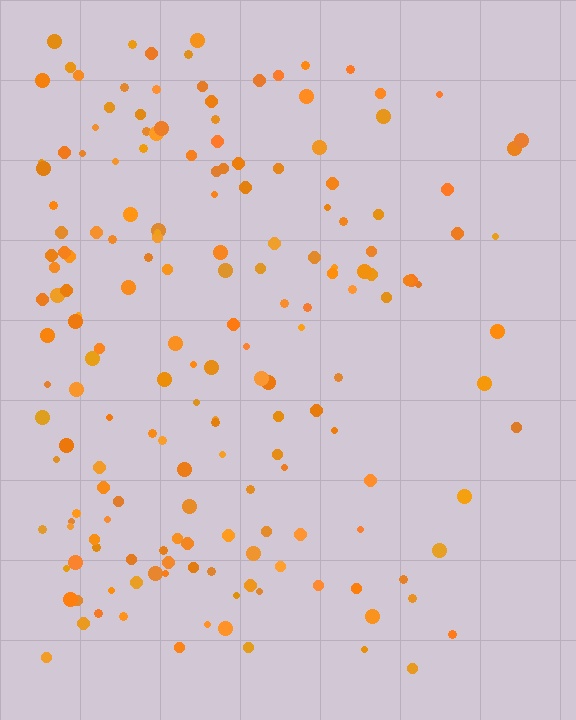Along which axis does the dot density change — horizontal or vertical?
Horizontal.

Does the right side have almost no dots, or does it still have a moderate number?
Still a moderate number, just noticeably fewer than the left.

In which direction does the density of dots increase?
From right to left, with the left side densest.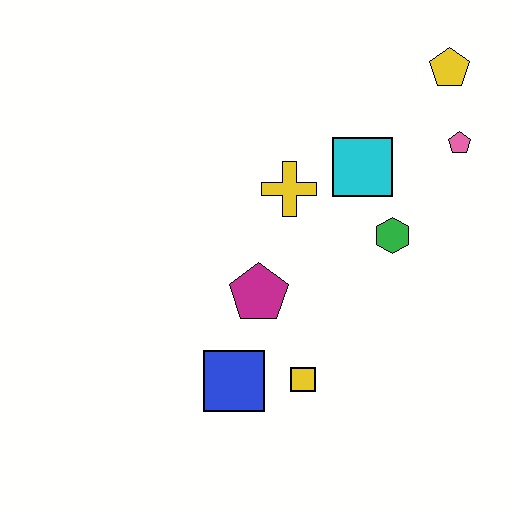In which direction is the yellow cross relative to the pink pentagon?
The yellow cross is to the left of the pink pentagon.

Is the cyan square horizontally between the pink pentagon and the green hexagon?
No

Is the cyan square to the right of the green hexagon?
No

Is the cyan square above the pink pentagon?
No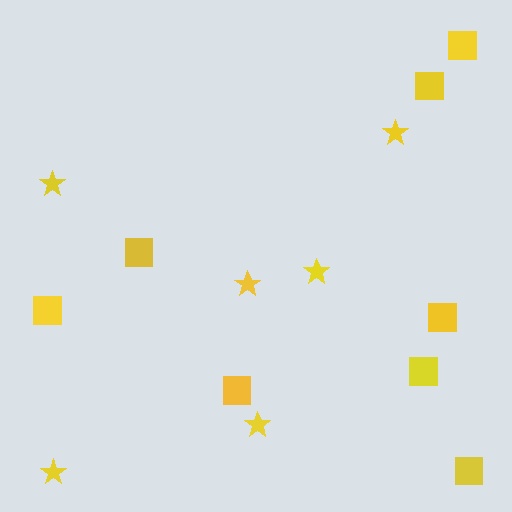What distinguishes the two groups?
There are 2 groups: one group of stars (6) and one group of squares (8).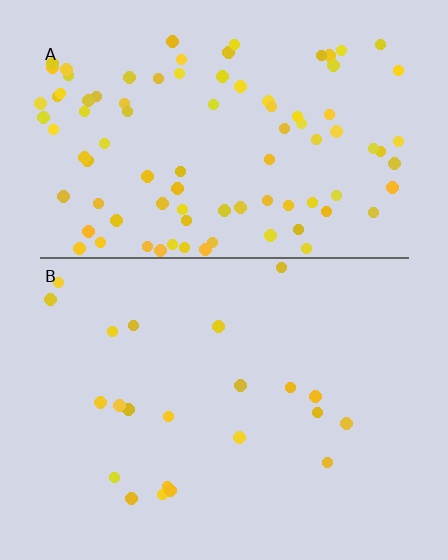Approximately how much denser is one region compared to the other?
Approximately 4.3× — region A over region B.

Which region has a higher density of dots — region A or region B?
A (the top).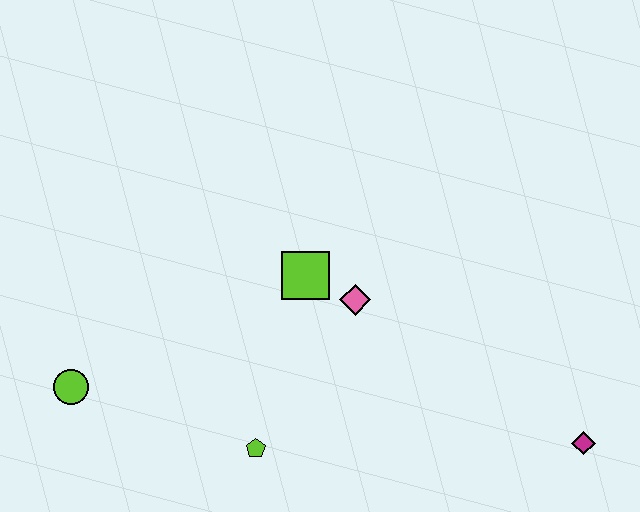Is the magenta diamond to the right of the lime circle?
Yes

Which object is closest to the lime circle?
The lime pentagon is closest to the lime circle.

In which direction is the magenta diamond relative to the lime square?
The magenta diamond is to the right of the lime square.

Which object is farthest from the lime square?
The magenta diamond is farthest from the lime square.